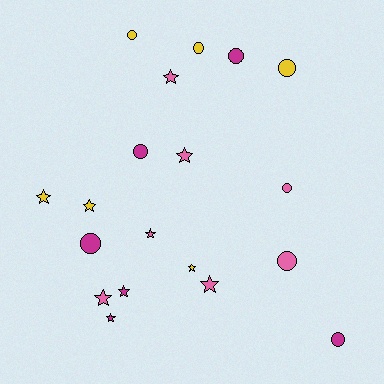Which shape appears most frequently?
Star, with 10 objects.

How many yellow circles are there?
There are 3 yellow circles.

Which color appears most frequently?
Pink, with 7 objects.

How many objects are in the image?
There are 19 objects.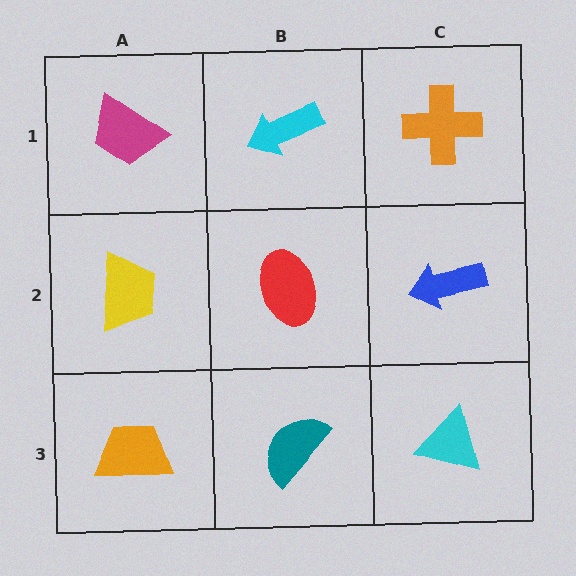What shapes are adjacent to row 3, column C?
A blue arrow (row 2, column C), a teal semicircle (row 3, column B).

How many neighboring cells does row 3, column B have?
3.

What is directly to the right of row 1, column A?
A cyan arrow.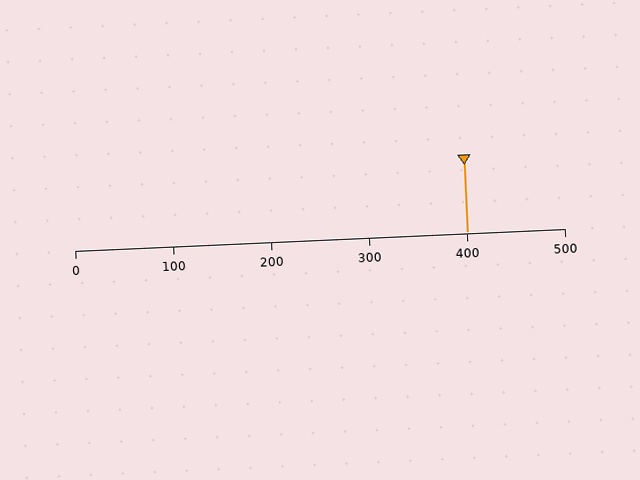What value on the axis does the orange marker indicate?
The marker indicates approximately 400.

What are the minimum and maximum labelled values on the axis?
The axis runs from 0 to 500.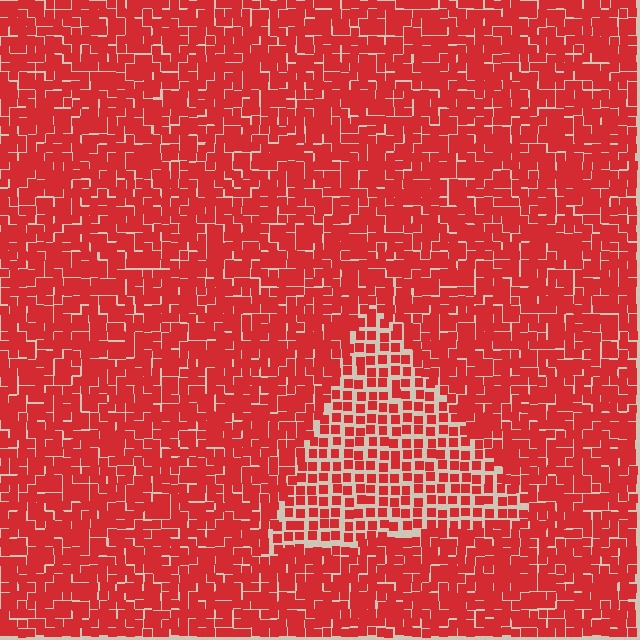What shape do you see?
I see a triangle.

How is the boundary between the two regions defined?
The boundary is defined by a change in element density (approximately 1.7x ratio). All elements are the same color, size, and shape.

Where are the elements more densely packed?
The elements are more densely packed outside the triangle boundary.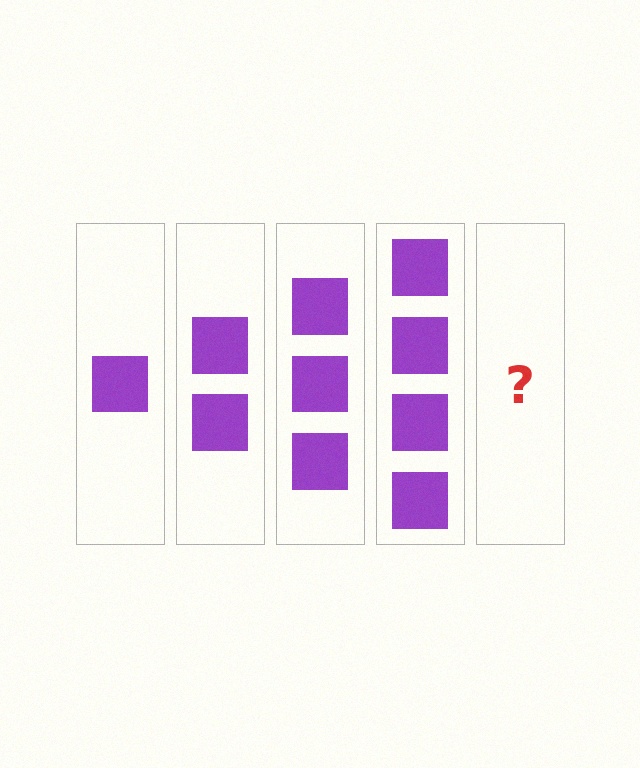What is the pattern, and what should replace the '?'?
The pattern is that each step adds one more square. The '?' should be 5 squares.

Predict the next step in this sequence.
The next step is 5 squares.